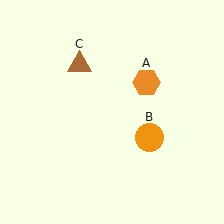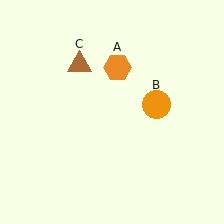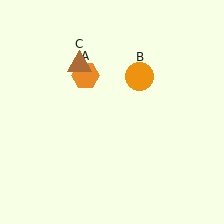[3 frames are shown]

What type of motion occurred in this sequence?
The orange hexagon (object A), orange circle (object B) rotated counterclockwise around the center of the scene.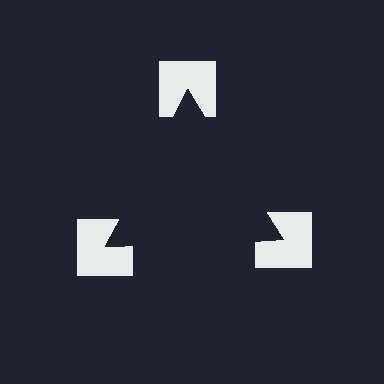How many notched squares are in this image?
There are 3 — one at each vertex of the illusory triangle.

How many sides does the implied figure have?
3 sides.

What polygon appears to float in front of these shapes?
An illusory triangle — its edges are inferred from the aligned wedge cuts in the notched squares, not physically drawn.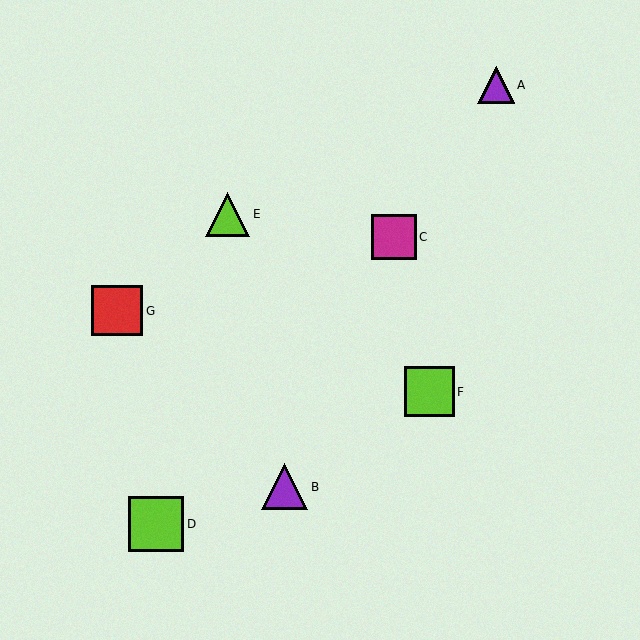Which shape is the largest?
The lime square (labeled D) is the largest.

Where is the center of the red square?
The center of the red square is at (117, 311).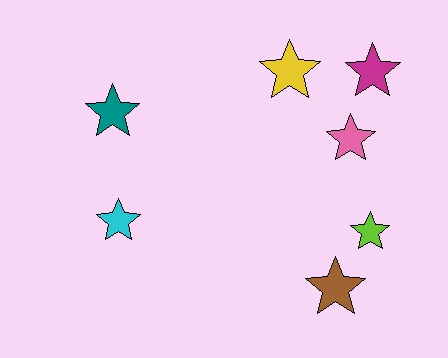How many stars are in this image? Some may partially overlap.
There are 7 stars.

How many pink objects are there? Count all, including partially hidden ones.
There is 1 pink object.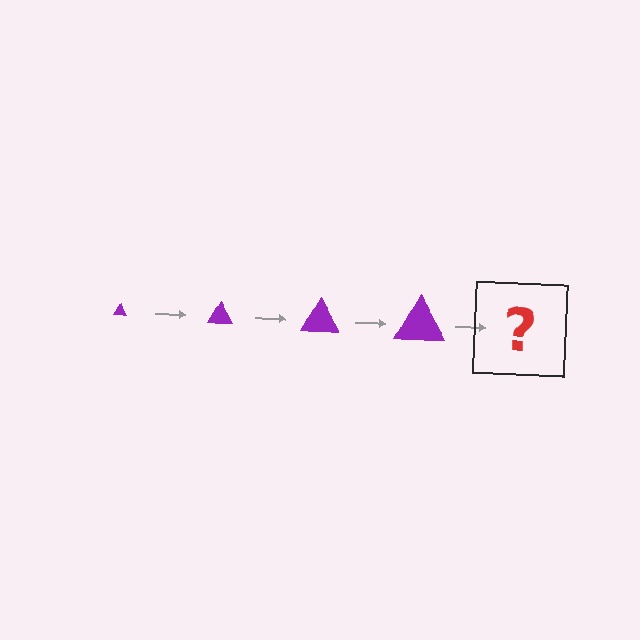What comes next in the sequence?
The next element should be a purple triangle, larger than the previous one.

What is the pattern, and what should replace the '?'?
The pattern is that the triangle gets progressively larger each step. The '?' should be a purple triangle, larger than the previous one.